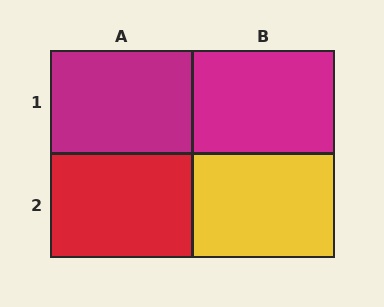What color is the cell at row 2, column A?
Red.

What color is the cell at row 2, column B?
Yellow.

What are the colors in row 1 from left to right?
Magenta, magenta.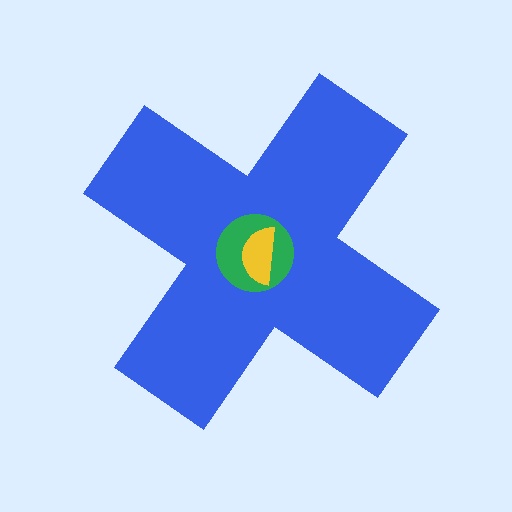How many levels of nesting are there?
3.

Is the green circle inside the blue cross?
Yes.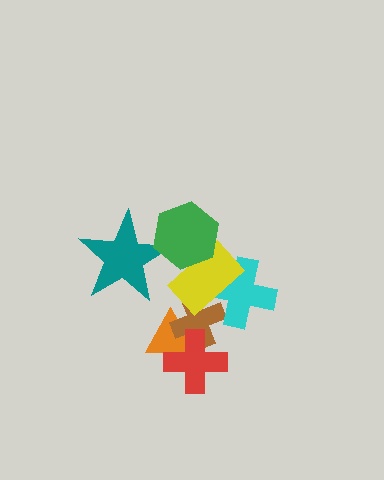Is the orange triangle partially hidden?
Yes, it is partially covered by another shape.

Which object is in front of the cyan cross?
The yellow rectangle is in front of the cyan cross.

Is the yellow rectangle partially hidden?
Yes, it is partially covered by another shape.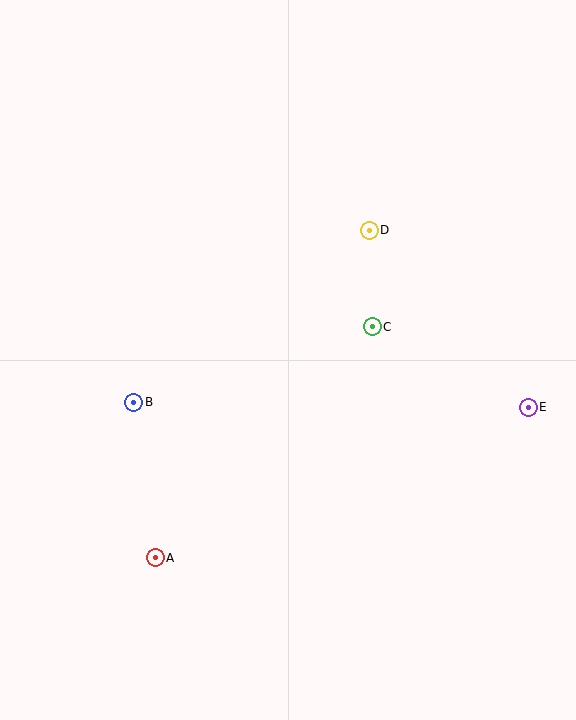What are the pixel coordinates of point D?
Point D is at (369, 230).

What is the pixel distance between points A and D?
The distance between A and D is 391 pixels.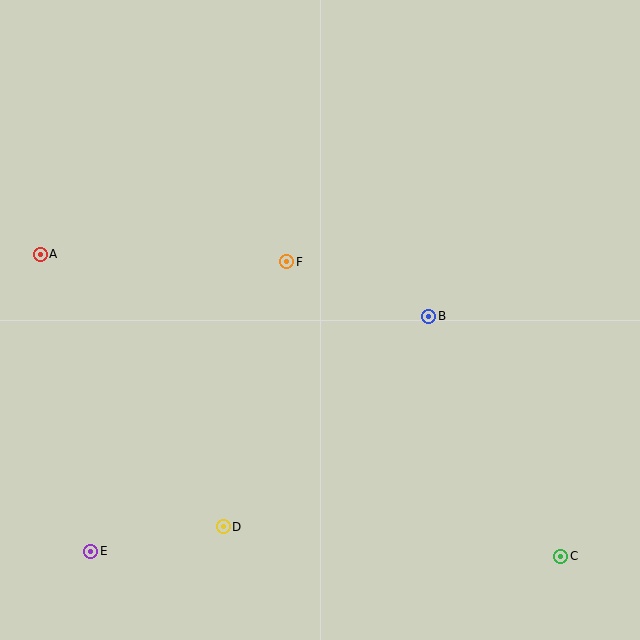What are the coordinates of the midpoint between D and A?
The midpoint between D and A is at (132, 390).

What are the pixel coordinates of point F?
Point F is at (287, 262).